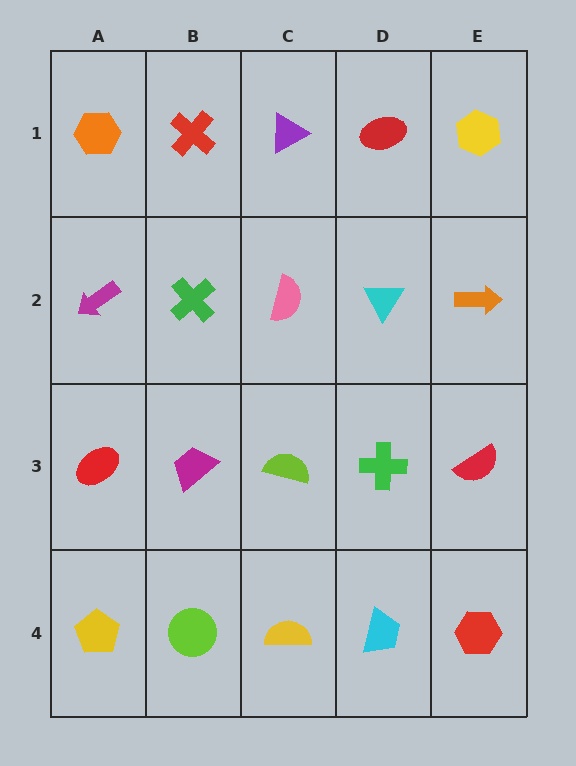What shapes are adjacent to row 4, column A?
A red ellipse (row 3, column A), a lime circle (row 4, column B).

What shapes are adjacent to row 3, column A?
A magenta arrow (row 2, column A), a yellow pentagon (row 4, column A), a magenta trapezoid (row 3, column B).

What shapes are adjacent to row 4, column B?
A magenta trapezoid (row 3, column B), a yellow pentagon (row 4, column A), a yellow semicircle (row 4, column C).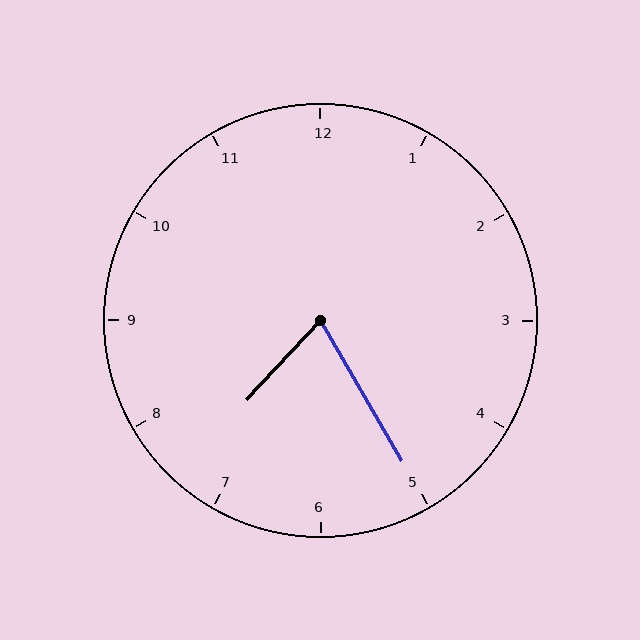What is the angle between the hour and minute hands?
Approximately 72 degrees.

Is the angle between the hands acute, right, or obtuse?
It is acute.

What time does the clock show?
7:25.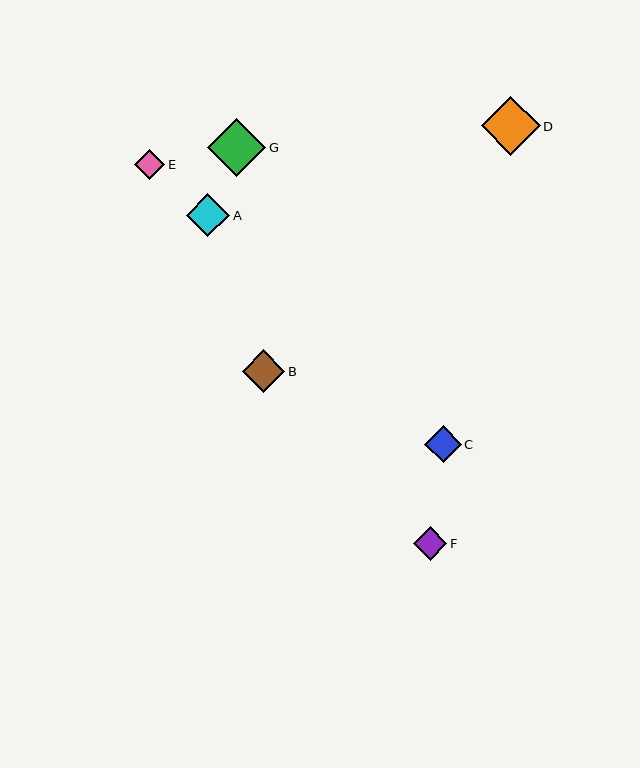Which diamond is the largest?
Diamond D is the largest with a size of approximately 59 pixels.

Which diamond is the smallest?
Diamond E is the smallest with a size of approximately 30 pixels.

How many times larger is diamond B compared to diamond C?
Diamond B is approximately 1.2 times the size of diamond C.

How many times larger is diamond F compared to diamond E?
Diamond F is approximately 1.1 times the size of diamond E.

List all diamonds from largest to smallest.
From largest to smallest: D, G, A, B, C, F, E.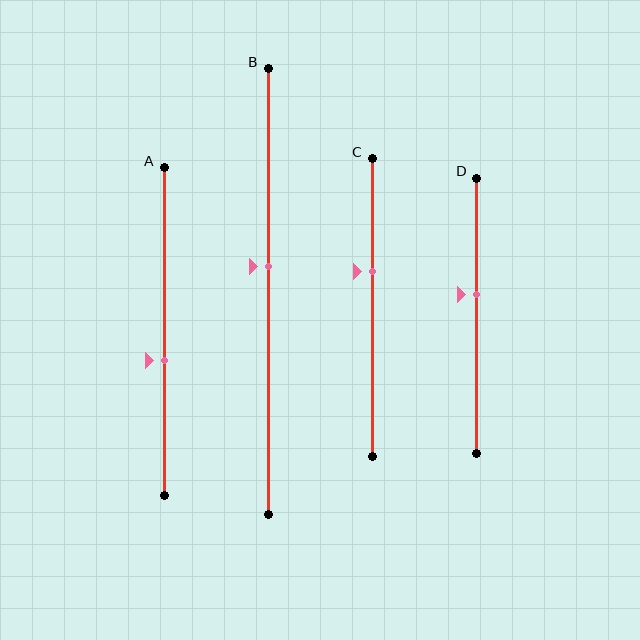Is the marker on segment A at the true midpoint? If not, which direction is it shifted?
No, the marker on segment A is shifted downward by about 9% of the segment length.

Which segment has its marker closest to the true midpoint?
Segment B has its marker closest to the true midpoint.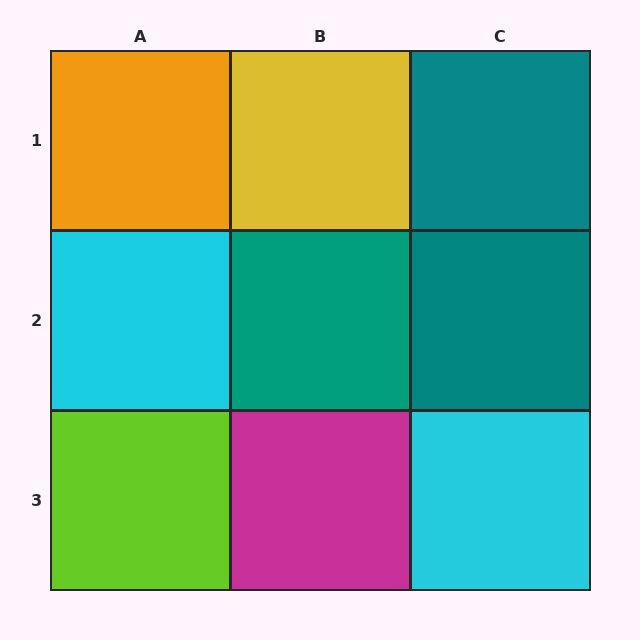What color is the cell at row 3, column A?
Lime.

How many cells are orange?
1 cell is orange.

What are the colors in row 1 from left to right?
Orange, yellow, teal.